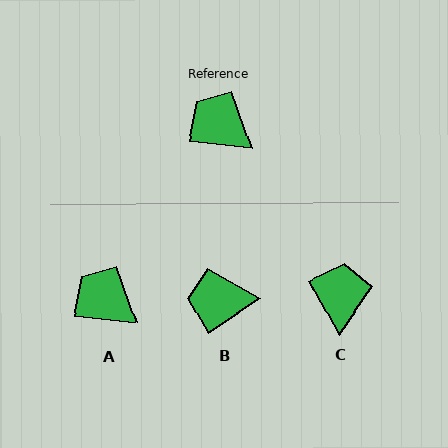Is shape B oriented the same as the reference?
No, it is off by about 40 degrees.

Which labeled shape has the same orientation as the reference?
A.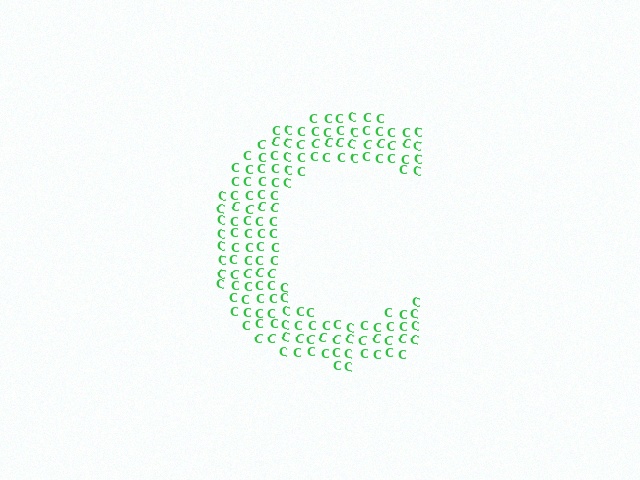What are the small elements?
The small elements are letter C's.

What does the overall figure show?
The overall figure shows the letter C.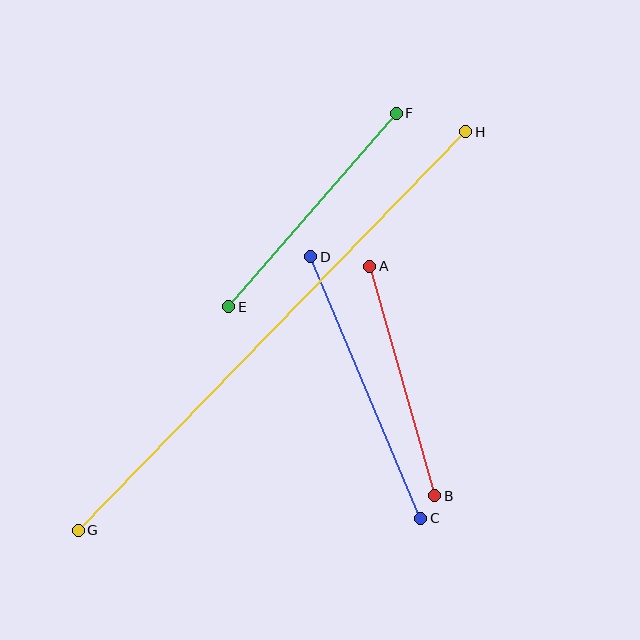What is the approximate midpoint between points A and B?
The midpoint is at approximately (402, 381) pixels.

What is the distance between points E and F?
The distance is approximately 256 pixels.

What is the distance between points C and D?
The distance is approximately 284 pixels.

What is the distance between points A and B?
The distance is approximately 239 pixels.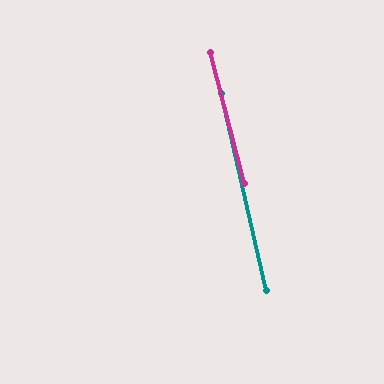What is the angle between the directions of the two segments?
Approximately 2 degrees.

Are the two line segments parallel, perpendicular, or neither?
Parallel — their directions differ by only 1.6°.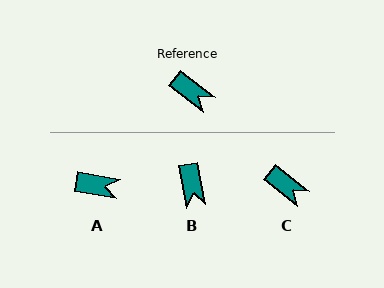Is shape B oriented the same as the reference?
No, it is off by about 42 degrees.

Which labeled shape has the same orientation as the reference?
C.